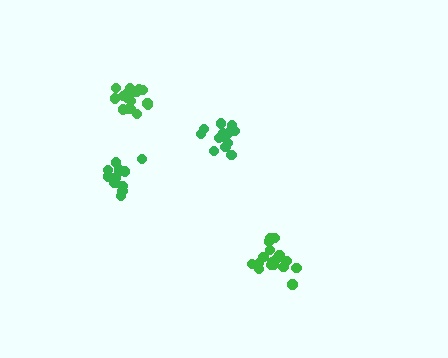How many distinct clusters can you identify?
There are 4 distinct clusters.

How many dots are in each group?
Group 1: 13 dots, Group 2: 18 dots, Group 3: 17 dots, Group 4: 13 dots (61 total).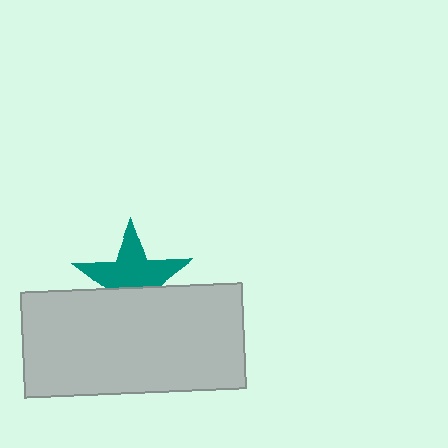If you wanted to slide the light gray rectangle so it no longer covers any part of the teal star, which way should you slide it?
Slide it down — that is the most direct way to separate the two shapes.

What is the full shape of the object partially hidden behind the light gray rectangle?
The partially hidden object is a teal star.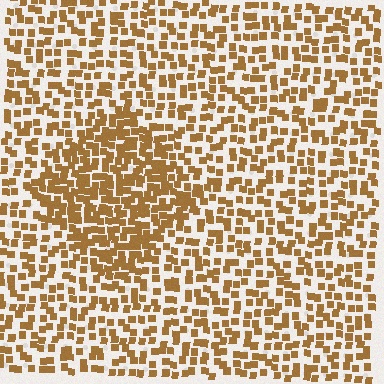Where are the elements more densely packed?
The elements are more densely packed inside the diamond boundary.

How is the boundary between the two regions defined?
The boundary is defined by a change in element density (approximately 1.8x ratio). All elements are the same color, size, and shape.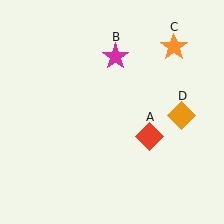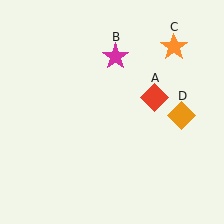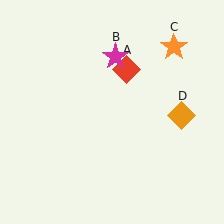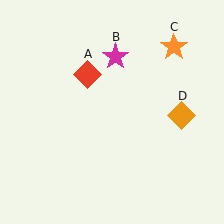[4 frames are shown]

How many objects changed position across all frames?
1 object changed position: red diamond (object A).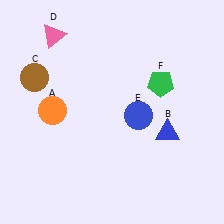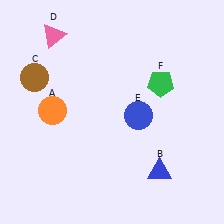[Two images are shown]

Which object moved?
The blue triangle (B) moved down.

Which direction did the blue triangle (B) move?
The blue triangle (B) moved down.